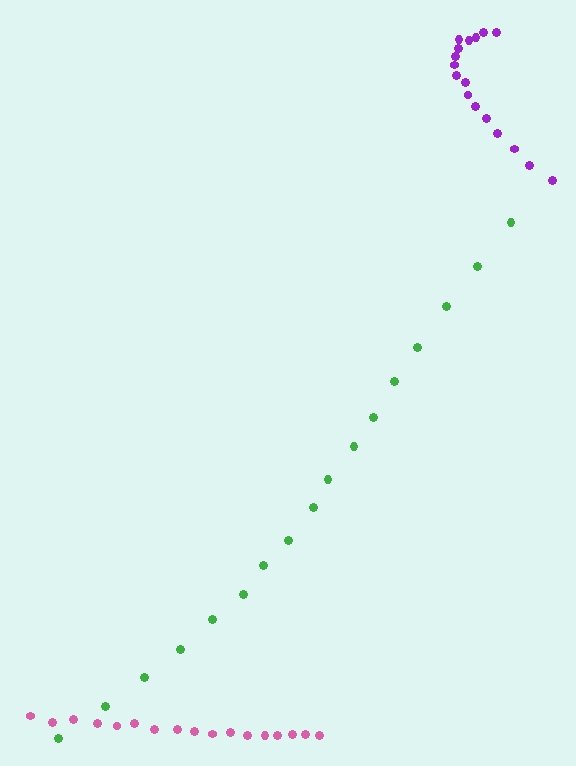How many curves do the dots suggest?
There are 3 distinct paths.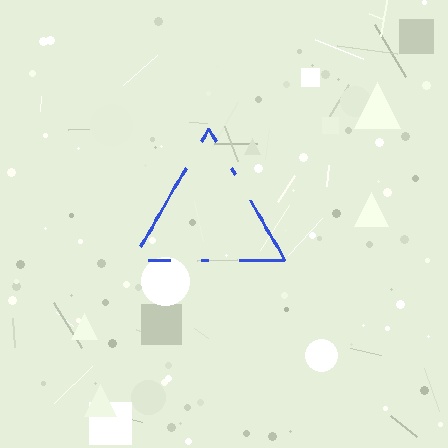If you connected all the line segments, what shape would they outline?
They would outline a triangle.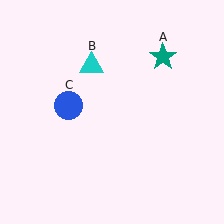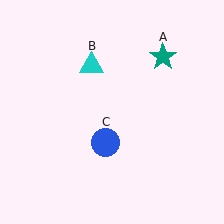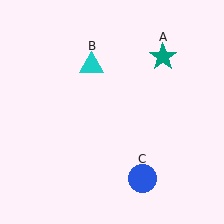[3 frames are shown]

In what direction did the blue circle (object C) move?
The blue circle (object C) moved down and to the right.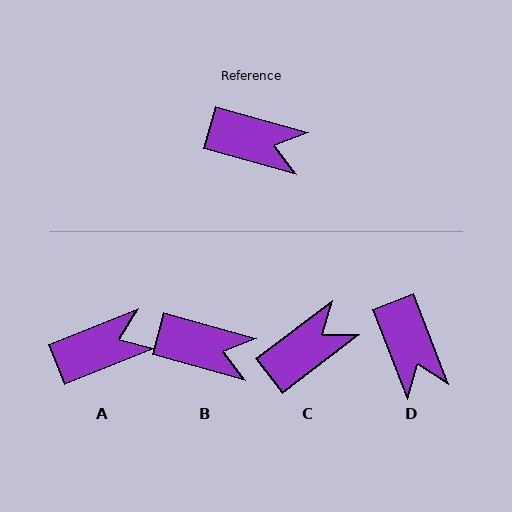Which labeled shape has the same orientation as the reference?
B.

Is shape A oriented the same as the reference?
No, it is off by about 37 degrees.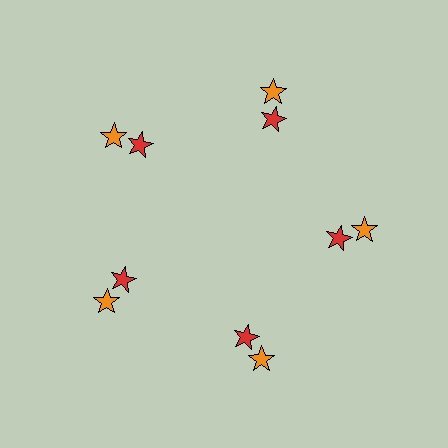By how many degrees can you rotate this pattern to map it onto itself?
The pattern maps onto itself every 72 degrees of rotation.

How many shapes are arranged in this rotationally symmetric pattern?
There are 10 shapes, arranged in 5 groups of 2.